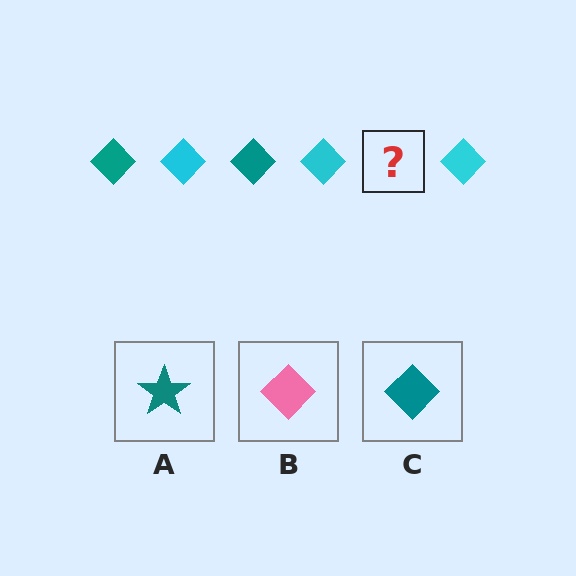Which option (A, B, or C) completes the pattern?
C.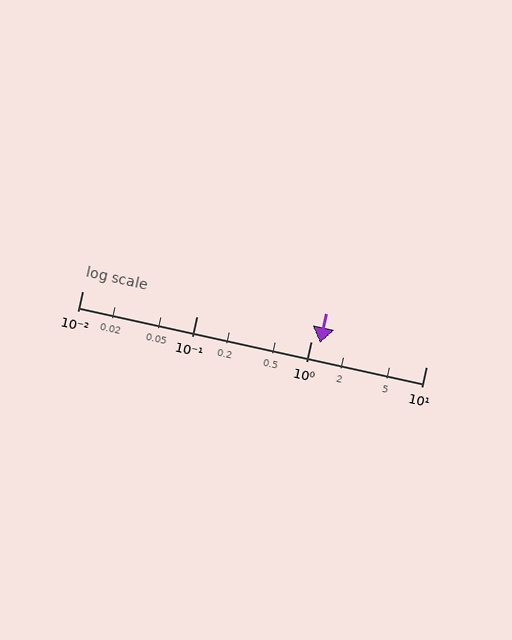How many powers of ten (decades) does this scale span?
The scale spans 3 decades, from 0.01 to 10.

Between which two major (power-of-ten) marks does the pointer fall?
The pointer is between 1 and 10.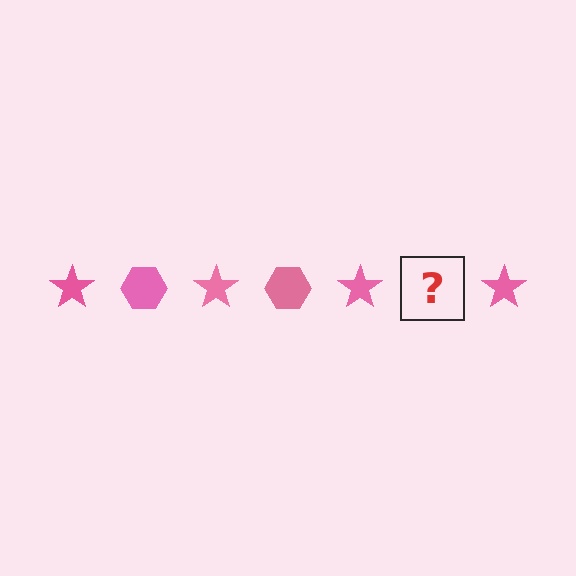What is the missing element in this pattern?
The missing element is a pink hexagon.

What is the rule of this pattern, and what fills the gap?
The rule is that the pattern cycles through star, hexagon shapes in pink. The gap should be filled with a pink hexagon.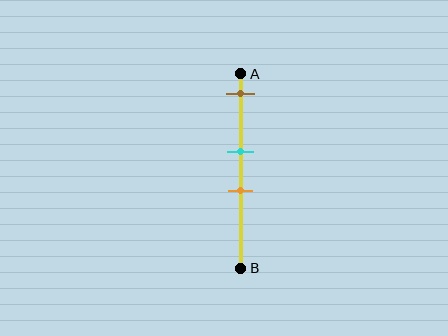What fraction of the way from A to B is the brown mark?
The brown mark is approximately 10% (0.1) of the way from A to B.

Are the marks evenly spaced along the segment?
No, the marks are not evenly spaced.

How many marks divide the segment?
There are 3 marks dividing the segment.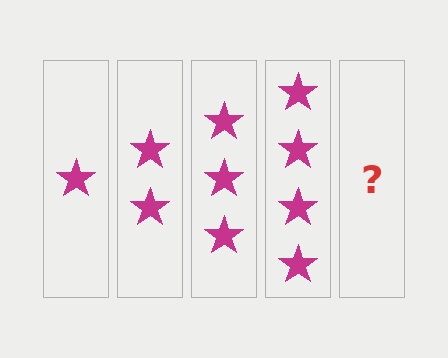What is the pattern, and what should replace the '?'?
The pattern is that each step adds one more star. The '?' should be 5 stars.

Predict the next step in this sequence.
The next step is 5 stars.